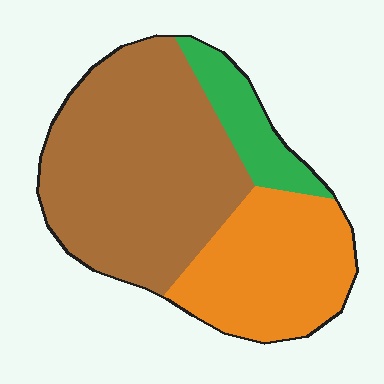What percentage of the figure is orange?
Orange takes up about one third (1/3) of the figure.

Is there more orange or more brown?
Brown.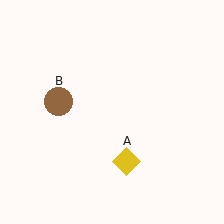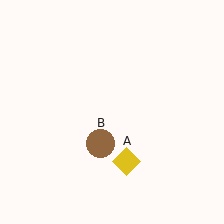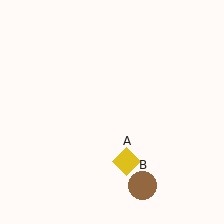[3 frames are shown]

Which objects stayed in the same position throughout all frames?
Yellow diamond (object A) remained stationary.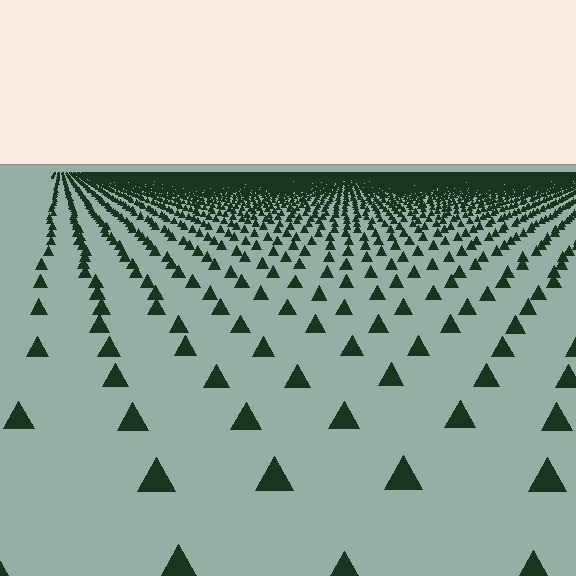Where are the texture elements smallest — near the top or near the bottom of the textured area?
Near the top.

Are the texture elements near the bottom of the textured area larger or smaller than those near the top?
Larger. Near the bottom, elements are closer to the viewer and appear at a bigger on-screen size.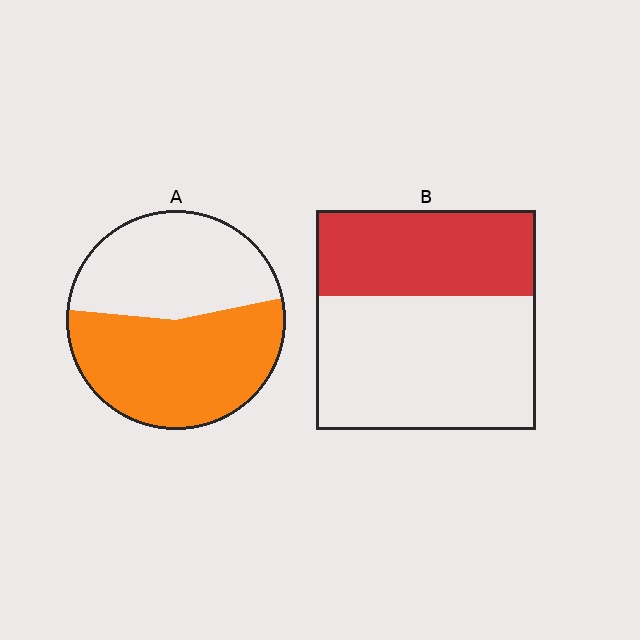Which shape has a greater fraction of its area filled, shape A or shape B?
Shape A.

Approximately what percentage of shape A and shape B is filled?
A is approximately 55% and B is approximately 40%.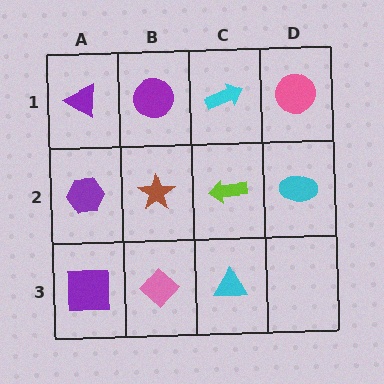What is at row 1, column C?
A cyan arrow.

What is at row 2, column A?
A purple hexagon.